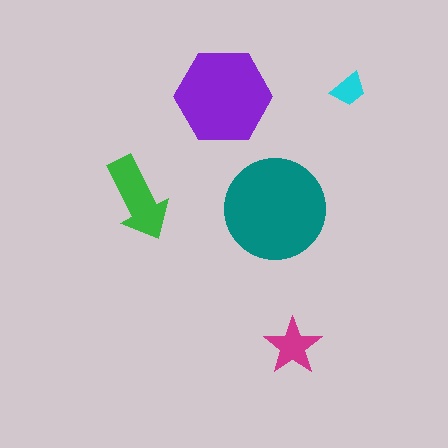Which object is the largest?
The teal circle.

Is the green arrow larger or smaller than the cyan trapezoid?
Larger.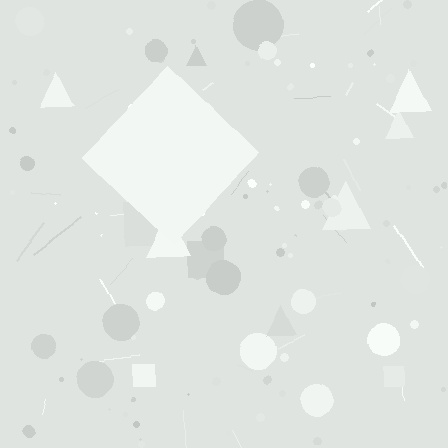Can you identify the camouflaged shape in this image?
The camouflaged shape is a diamond.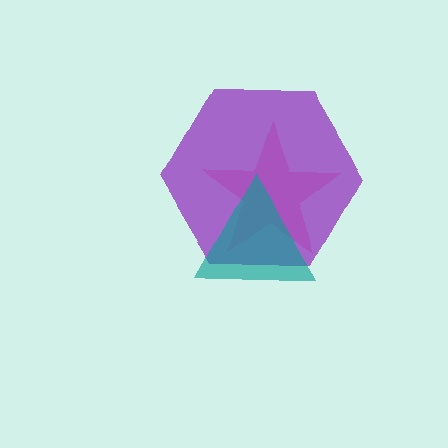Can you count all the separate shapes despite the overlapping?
Yes, there are 3 separate shapes.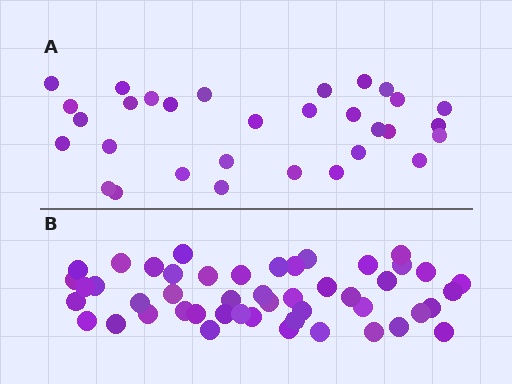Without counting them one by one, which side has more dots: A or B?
Region B (the bottom region) has more dots.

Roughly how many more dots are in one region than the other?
Region B has approximately 15 more dots than region A.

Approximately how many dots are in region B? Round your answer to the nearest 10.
About 50 dots. (The exact count is 48, which rounds to 50.)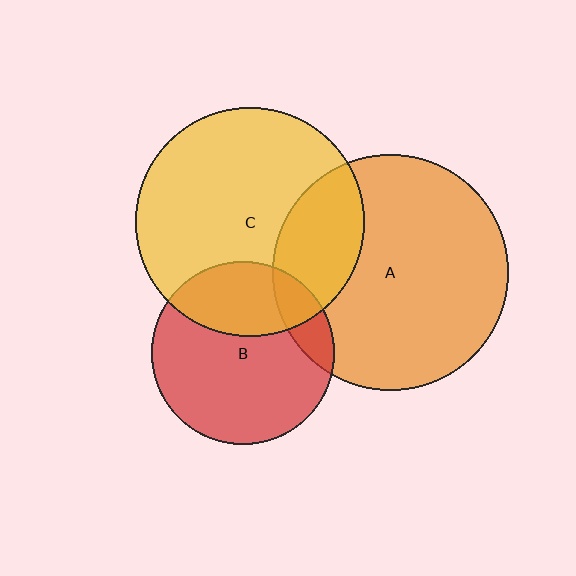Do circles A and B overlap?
Yes.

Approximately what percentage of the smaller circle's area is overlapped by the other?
Approximately 15%.